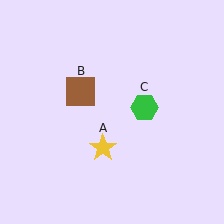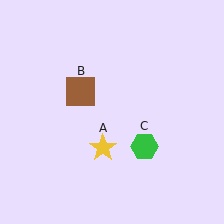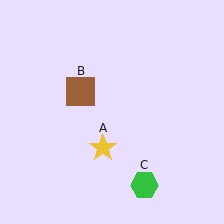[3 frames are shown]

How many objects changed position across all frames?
1 object changed position: green hexagon (object C).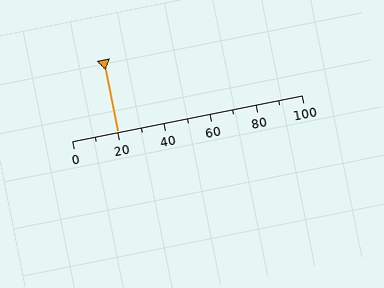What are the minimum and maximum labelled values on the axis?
The axis runs from 0 to 100.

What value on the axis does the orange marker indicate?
The marker indicates approximately 20.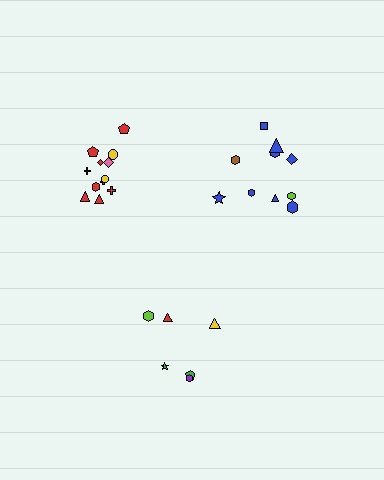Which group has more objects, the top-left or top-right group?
The top-left group.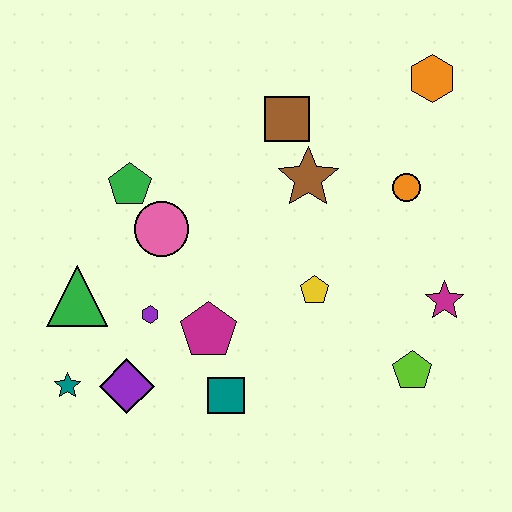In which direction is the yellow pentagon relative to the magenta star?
The yellow pentagon is to the left of the magenta star.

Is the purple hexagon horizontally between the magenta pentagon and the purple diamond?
Yes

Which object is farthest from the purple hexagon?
The orange hexagon is farthest from the purple hexagon.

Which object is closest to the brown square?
The brown star is closest to the brown square.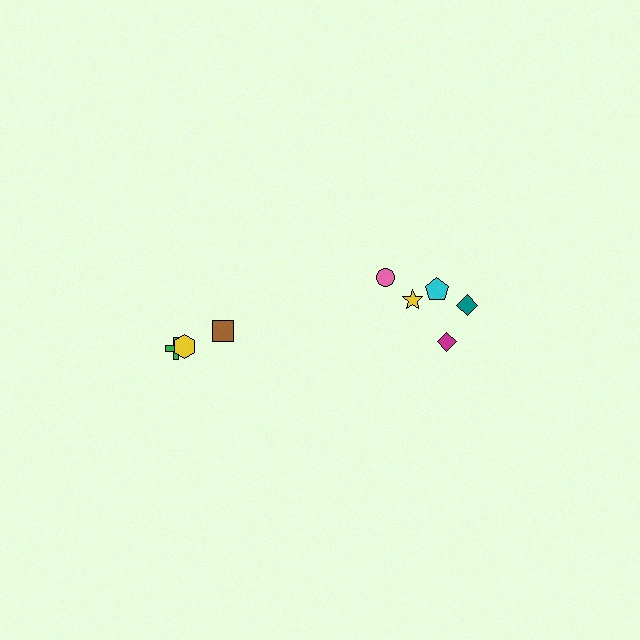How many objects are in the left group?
There are 3 objects.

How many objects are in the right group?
There are 5 objects.